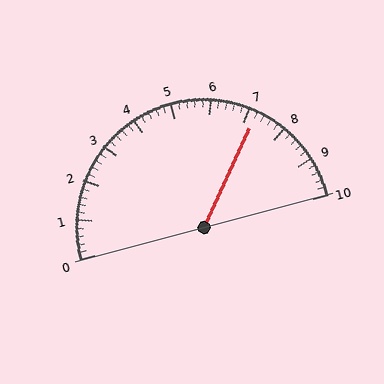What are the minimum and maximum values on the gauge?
The gauge ranges from 0 to 10.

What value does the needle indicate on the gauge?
The needle indicates approximately 7.2.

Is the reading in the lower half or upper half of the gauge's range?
The reading is in the upper half of the range (0 to 10).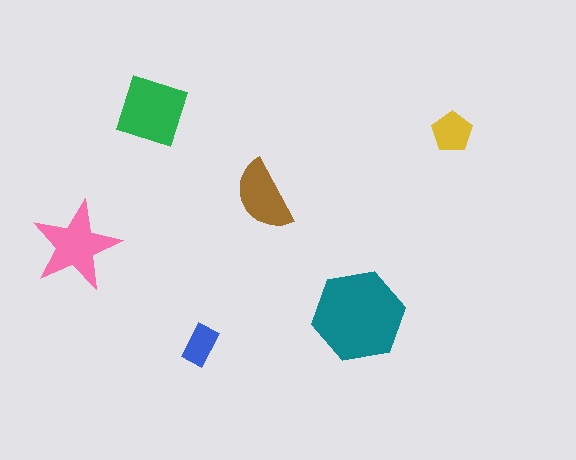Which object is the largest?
The teal hexagon.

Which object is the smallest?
The blue rectangle.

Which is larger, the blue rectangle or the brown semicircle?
The brown semicircle.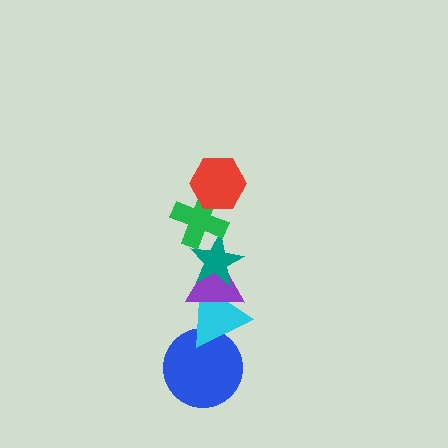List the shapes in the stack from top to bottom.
From top to bottom: the red hexagon, the green cross, the teal star, the purple triangle, the cyan triangle, the blue circle.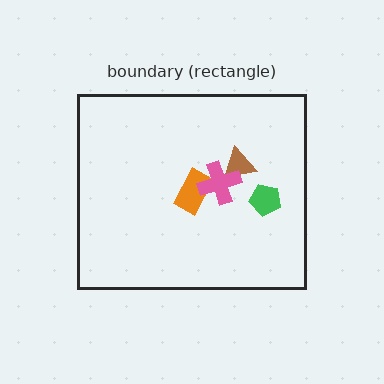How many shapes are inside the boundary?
4 inside, 0 outside.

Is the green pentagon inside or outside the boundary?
Inside.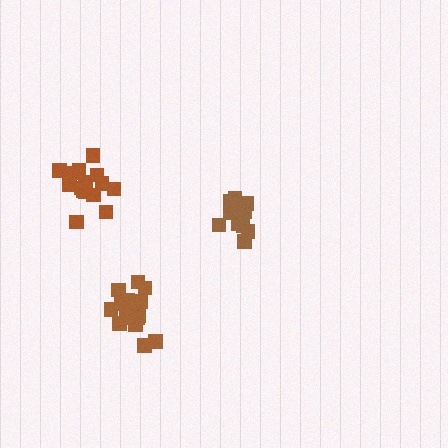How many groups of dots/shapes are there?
There are 3 groups.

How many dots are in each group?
Group 1: 19 dots, Group 2: 15 dots, Group 3: 16 dots (50 total).